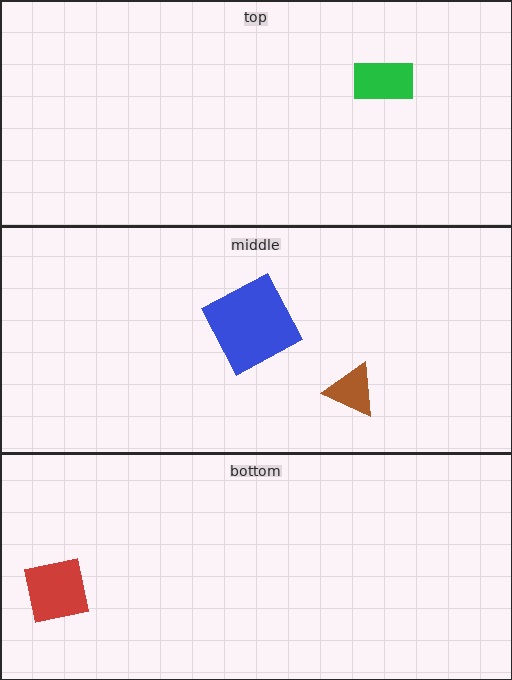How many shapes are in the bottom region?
1.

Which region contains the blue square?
The middle region.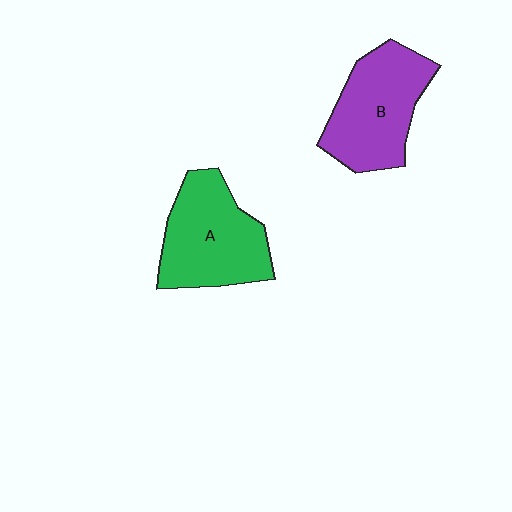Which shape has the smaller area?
Shape B (purple).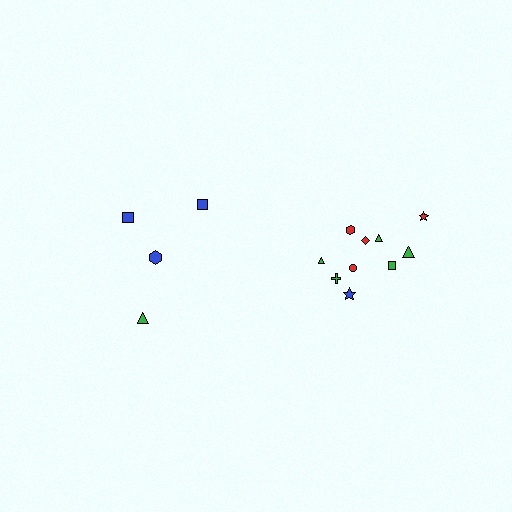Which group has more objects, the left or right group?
The right group.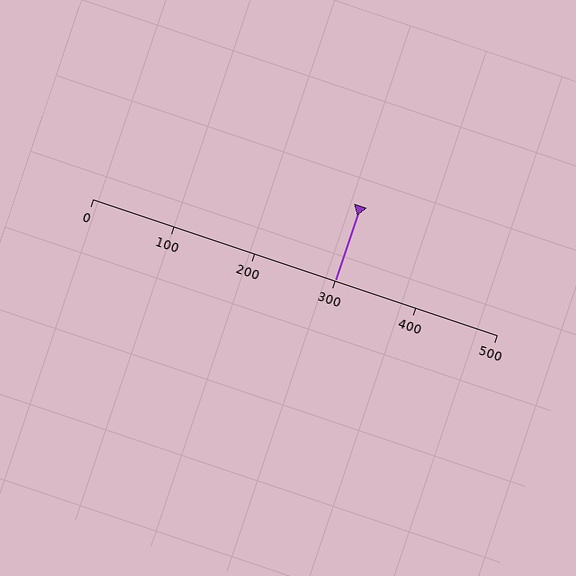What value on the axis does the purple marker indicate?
The marker indicates approximately 300.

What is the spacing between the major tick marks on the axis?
The major ticks are spaced 100 apart.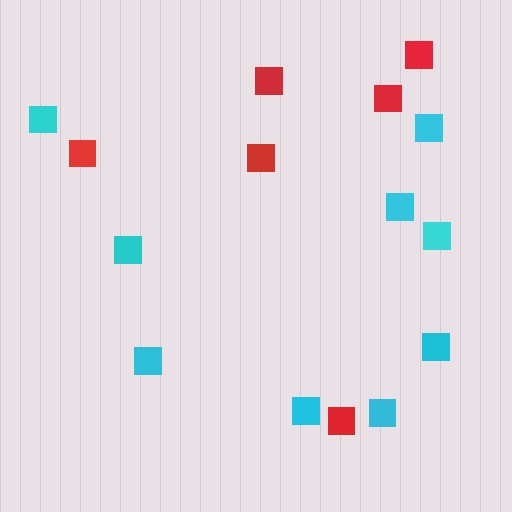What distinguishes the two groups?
There are 2 groups: one group of cyan squares (9) and one group of red squares (6).